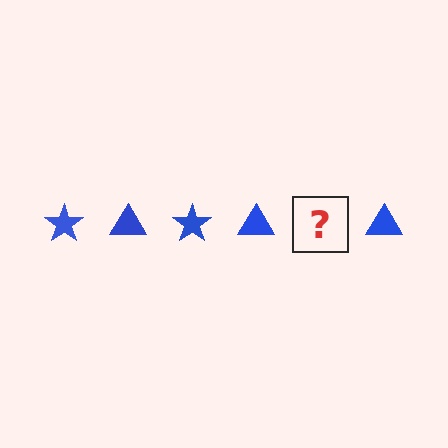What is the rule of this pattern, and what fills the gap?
The rule is that the pattern cycles through star, triangle shapes in blue. The gap should be filled with a blue star.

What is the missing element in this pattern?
The missing element is a blue star.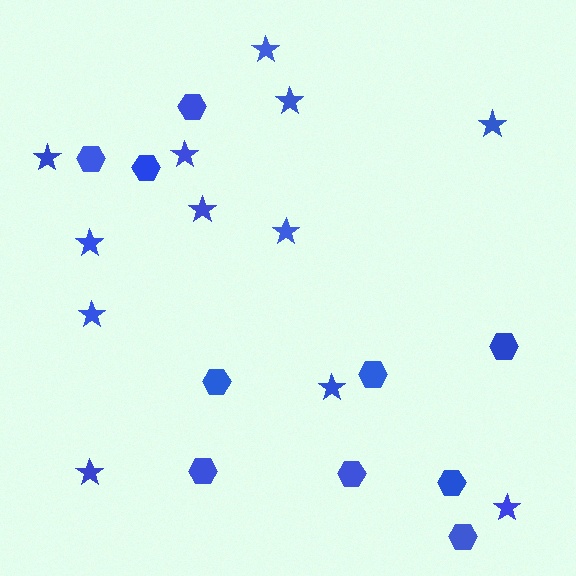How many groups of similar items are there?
There are 2 groups: one group of hexagons (10) and one group of stars (12).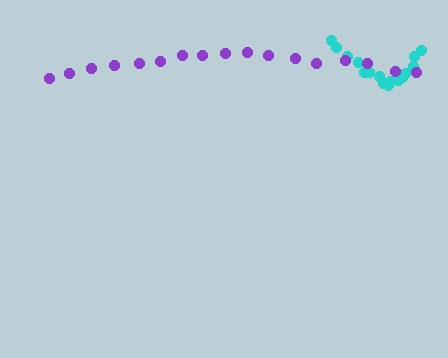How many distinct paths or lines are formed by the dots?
There are 2 distinct paths.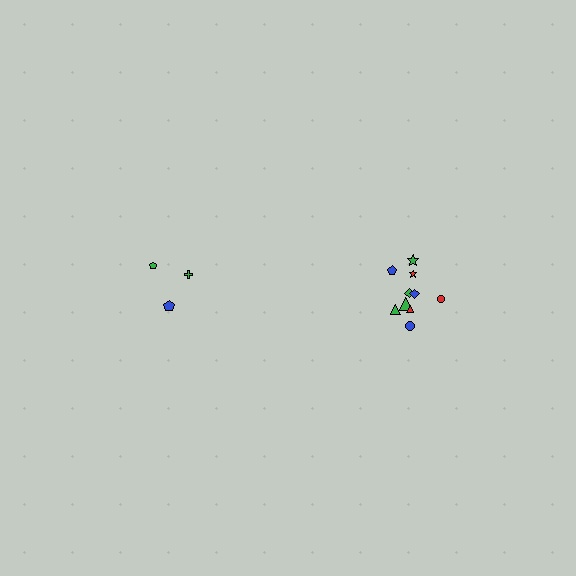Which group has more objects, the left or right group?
The right group.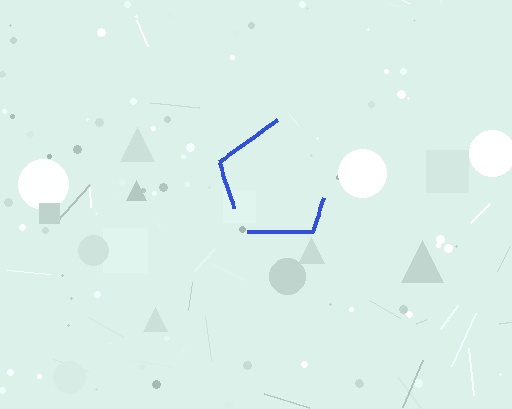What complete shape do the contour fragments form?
The contour fragments form a pentagon.